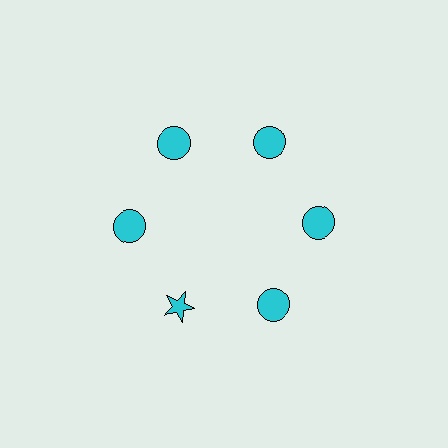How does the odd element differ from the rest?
It has a different shape: star instead of circle.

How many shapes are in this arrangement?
There are 6 shapes arranged in a ring pattern.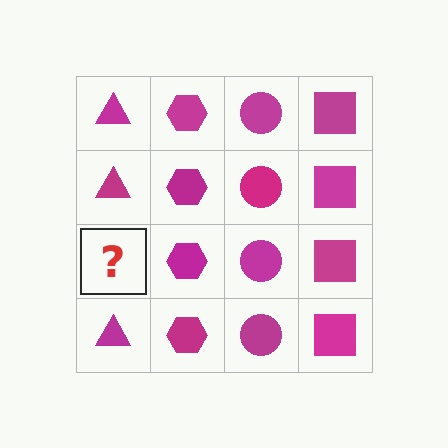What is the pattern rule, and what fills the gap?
The rule is that each column has a consistent shape. The gap should be filled with a magenta triangle.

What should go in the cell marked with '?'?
The missing cell should contain a magenta triangle.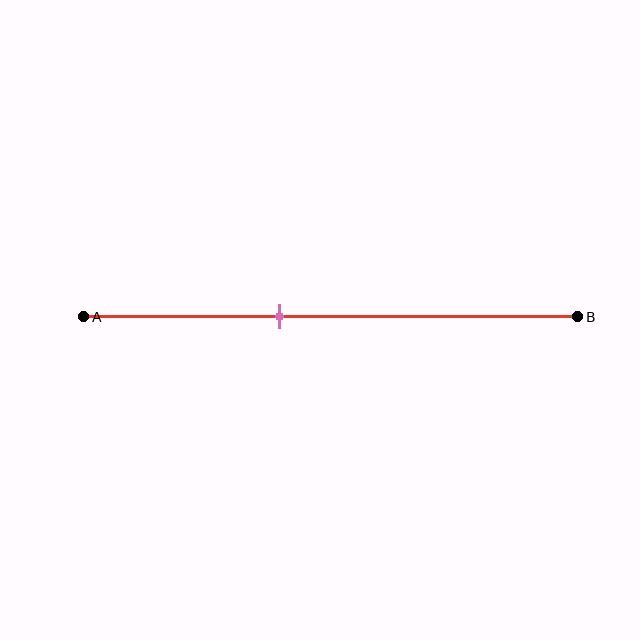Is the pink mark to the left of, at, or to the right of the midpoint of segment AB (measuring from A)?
The pink mark is to the left of the midpoint of segment AB.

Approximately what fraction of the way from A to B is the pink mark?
The pink mark is approximately 40% of the way from A to B.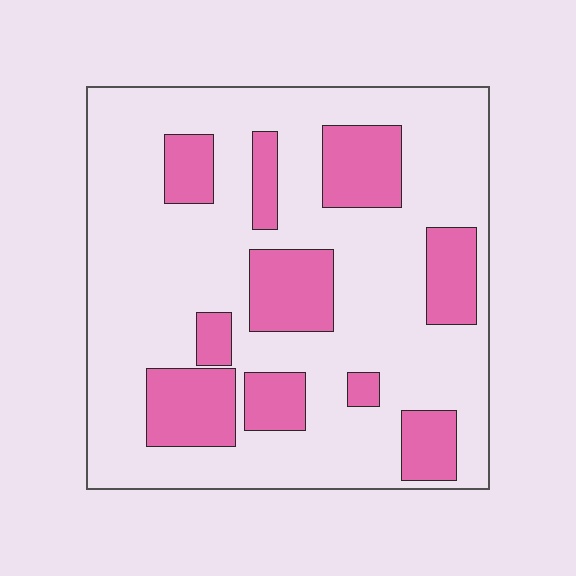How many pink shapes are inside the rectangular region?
10.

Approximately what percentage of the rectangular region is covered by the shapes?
Approximately 25%.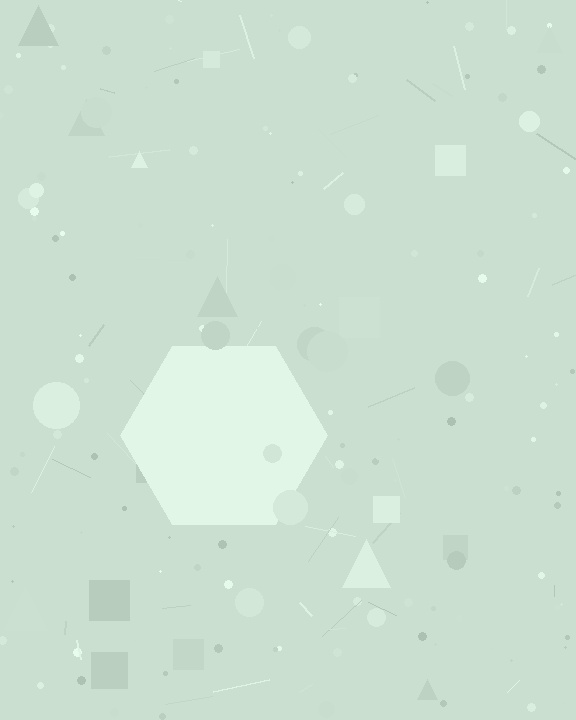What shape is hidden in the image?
A hexagon is hidden in the image.